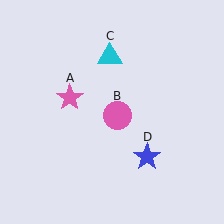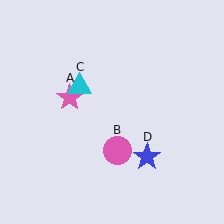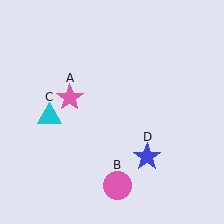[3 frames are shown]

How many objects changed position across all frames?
2 objects changed position: pink circle (object B), cyan triangle (object C).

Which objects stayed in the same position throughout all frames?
Pink star (object A) and blue star (object D) remained stationary.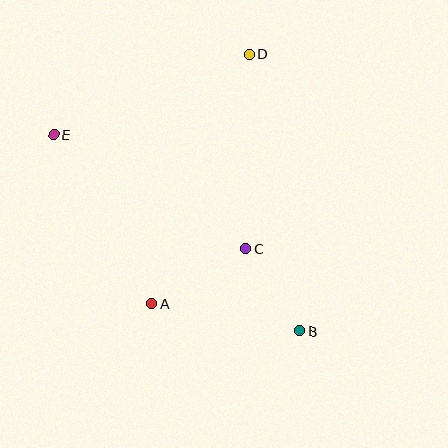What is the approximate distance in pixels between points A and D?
The distance between A and D is approximately 268 pixels.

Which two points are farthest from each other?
Points B and E are farthest from each other.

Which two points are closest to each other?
Points B and C are closest to each other.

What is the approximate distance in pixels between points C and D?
The distance between C and D is approximately 195 pixels.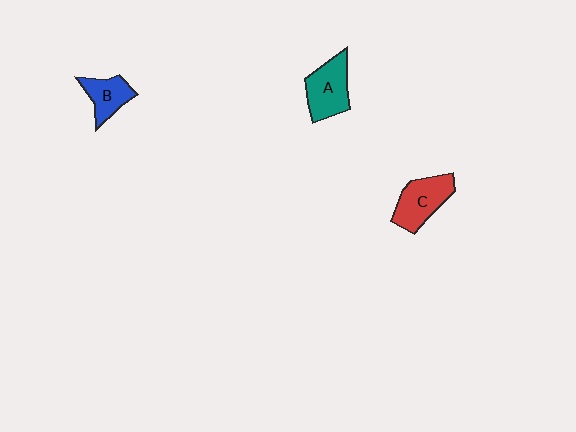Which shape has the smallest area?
Shape B (blue).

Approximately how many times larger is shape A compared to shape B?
Approximately 1.4 times.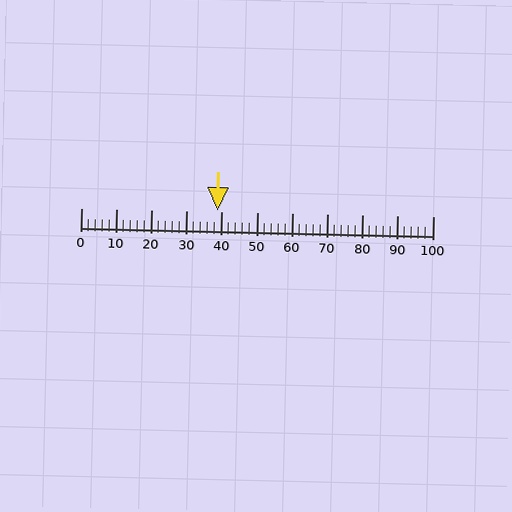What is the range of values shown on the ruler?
The ruler shows values from 0 to 100.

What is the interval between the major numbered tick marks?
The major tick marks are spaced 10 units apart.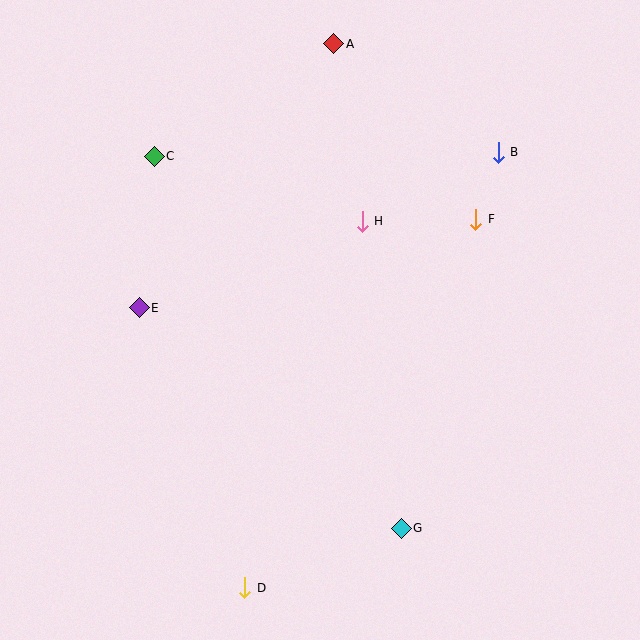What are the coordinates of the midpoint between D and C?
The midpoint between D and C is at (199, 372).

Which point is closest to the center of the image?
Point H at (362, 221) is closest to the center.